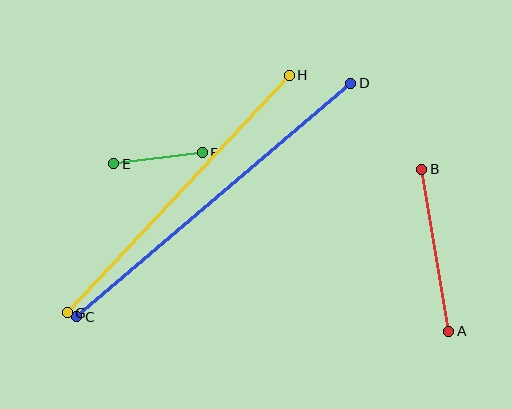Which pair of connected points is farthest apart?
Points C and D are farthest apart.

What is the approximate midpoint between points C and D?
The midpoint is at approximately (214, 200) pixels.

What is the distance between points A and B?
The distance is approximately 164 pixels.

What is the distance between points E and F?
The distance is approximately 90 pixels.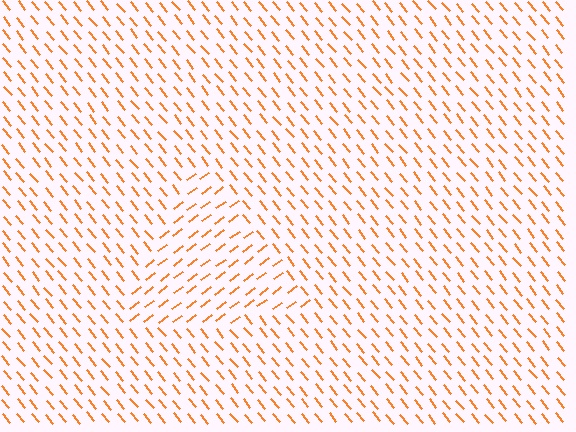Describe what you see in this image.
The image is filled with small orange line segments. A triangle region in the image has lines oriented differently from the surrounding lines, creating a visible texture boundary.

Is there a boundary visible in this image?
Yes, there is a texture boundary formed by a change in line orientation.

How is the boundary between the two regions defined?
The boundary is defined purely by a change in line orientation (approximately 87 degrees difference). All lines are the same color and thickness.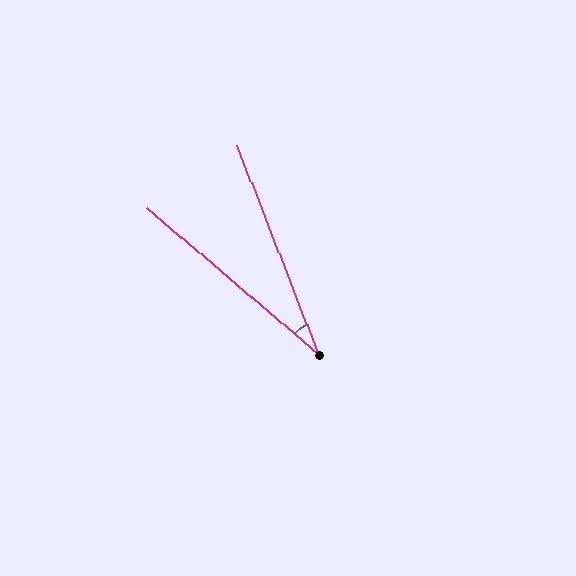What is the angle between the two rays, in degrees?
Approximately 28 degrees.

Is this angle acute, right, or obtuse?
It is acute.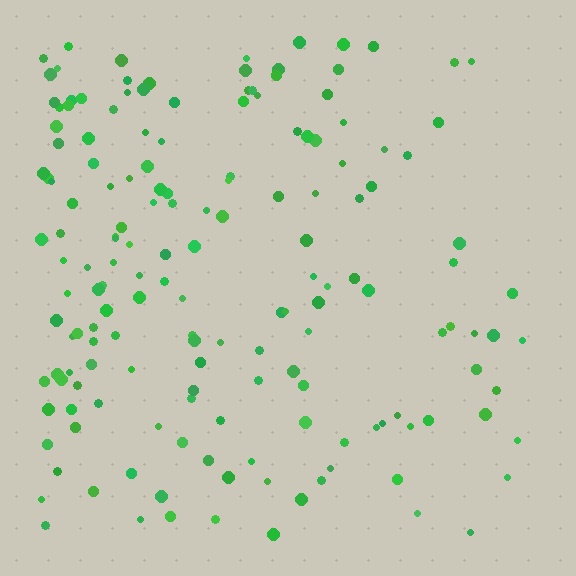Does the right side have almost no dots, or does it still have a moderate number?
Still a moderate number, just noticeably fewer than the left.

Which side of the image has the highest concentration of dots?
The left.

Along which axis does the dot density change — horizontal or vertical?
Horizontal.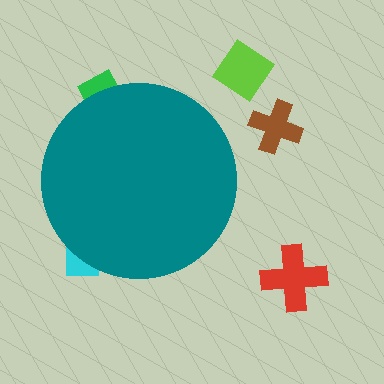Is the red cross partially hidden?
No, the red cross is fully visible.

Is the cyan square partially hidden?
Yes, the cyan square is partially hidden behind the teal circle.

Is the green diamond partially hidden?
Yes, the green diamond is partially hidden behind the teal circle.